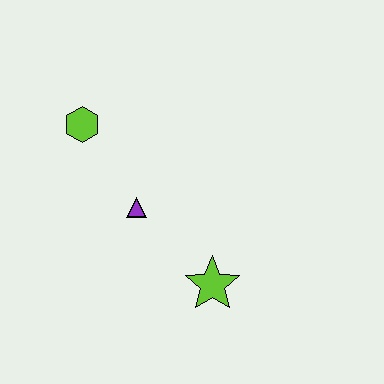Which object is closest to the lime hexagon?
The purple triangle is closest to the lime hexagon.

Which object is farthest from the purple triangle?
The lime star is farthest from the purple triangle.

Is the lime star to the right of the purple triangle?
Yes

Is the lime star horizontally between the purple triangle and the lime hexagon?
No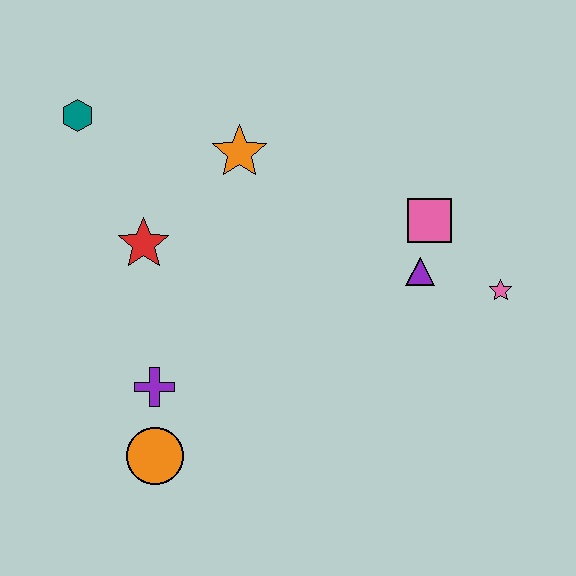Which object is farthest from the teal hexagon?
The pink star is farthest from the teal hexagon.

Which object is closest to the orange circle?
The purple cross is closest to the orange circle.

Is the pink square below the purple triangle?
No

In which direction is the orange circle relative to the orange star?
The orange circle is below the orange star.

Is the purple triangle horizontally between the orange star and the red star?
No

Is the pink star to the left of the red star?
No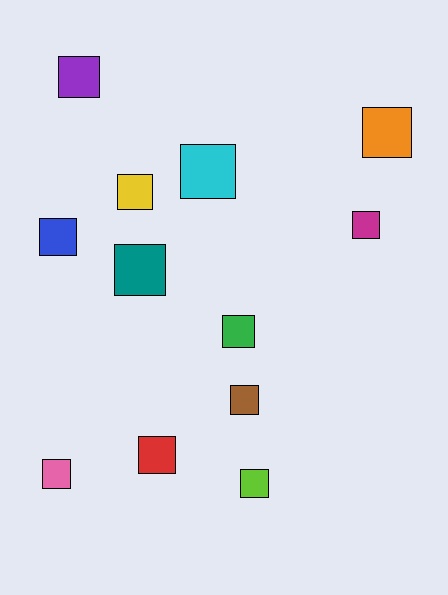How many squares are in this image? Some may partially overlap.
There are 12 squares.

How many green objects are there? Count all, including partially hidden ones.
There is 1 green object.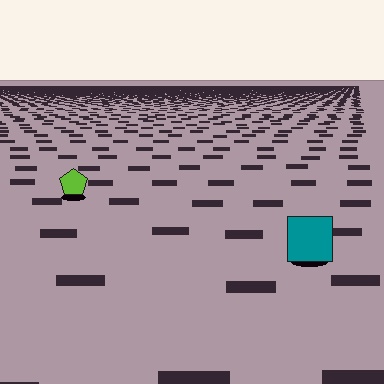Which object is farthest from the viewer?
The lime pentagon is farthest from the viewer. It appears smaller and the ground texture around it is denser.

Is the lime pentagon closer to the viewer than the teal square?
No. The teal square is closer — you can tell from the texture gradient: the ground texture is coarser near it.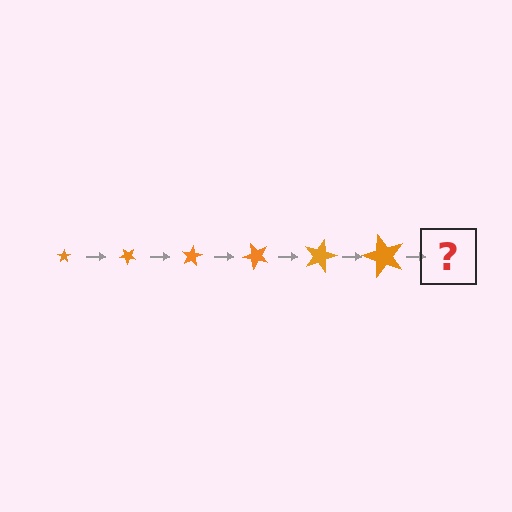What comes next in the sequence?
The next element should be a star, larger than the previous one and rotated 240 degrees from the start.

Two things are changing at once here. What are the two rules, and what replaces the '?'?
The two rules are that the star grows larger each step and it rotates 40 degrees each step. The '?' should be a star, larger than the previous one and rotated 240 degrees from the start.